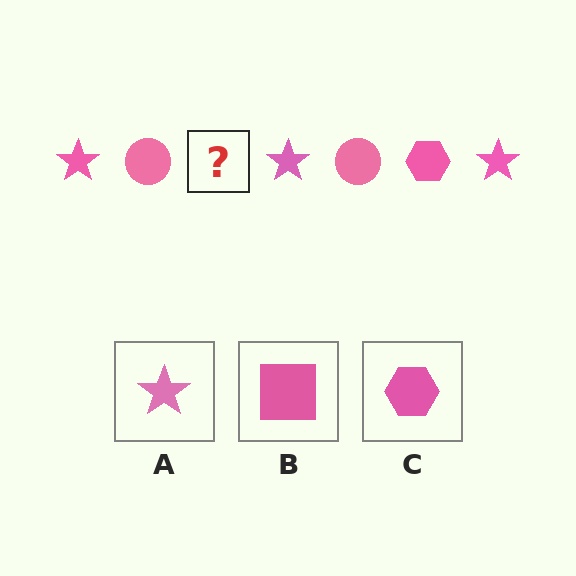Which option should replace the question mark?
Option C.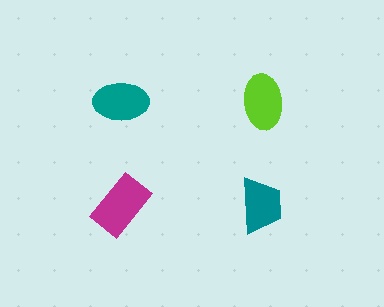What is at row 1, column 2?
A lime ellipse.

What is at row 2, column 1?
A magenta rectangle.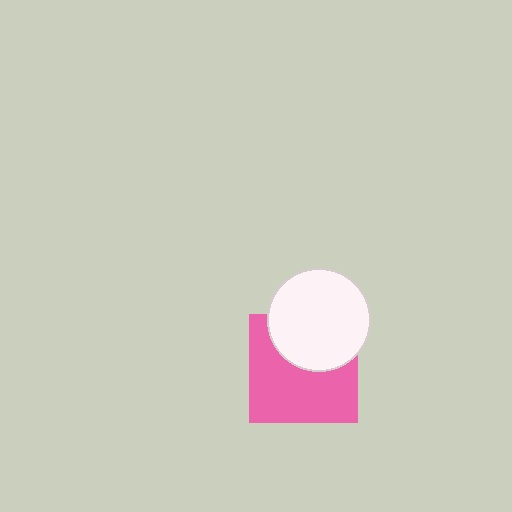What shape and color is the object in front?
The object in front is a white circle.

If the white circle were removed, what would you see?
You would see the complete pink square.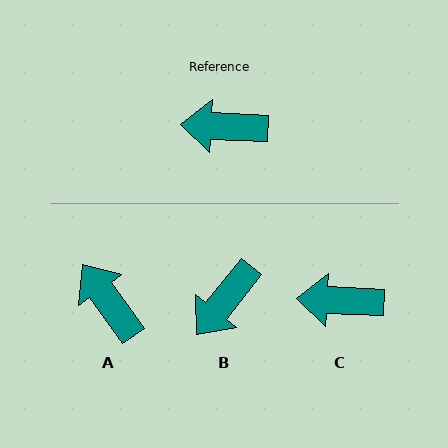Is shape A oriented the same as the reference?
No, it is off by about 52 degrees.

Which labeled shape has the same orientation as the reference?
C.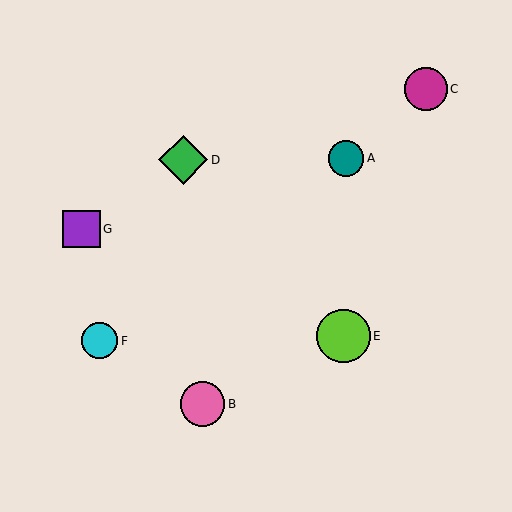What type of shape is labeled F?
Shape F is a cyan circle.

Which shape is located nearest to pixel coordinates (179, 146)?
The green diamond (labeled D) at (183, 160) is nearest to that location.